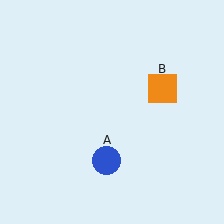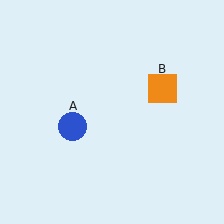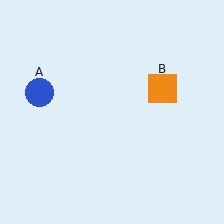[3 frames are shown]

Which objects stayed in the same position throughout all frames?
Orange square (object B) remained stationary.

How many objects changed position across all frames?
1 object changed position: blue circle (object A).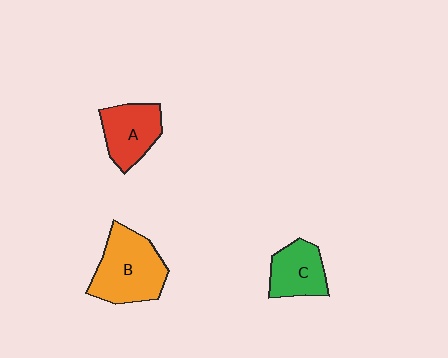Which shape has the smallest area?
Shape C (green).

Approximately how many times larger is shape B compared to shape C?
Approximately 1.6 times.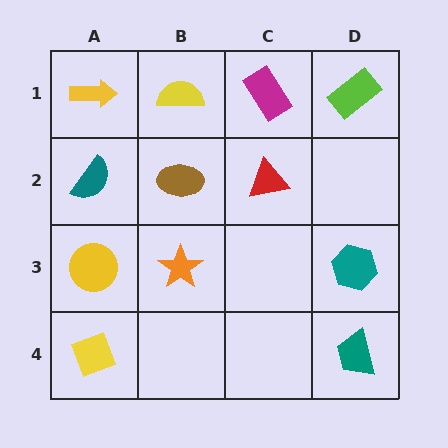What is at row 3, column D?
A teal hexagon.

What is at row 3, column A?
A yellow circle.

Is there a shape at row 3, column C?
No, that cell is empty.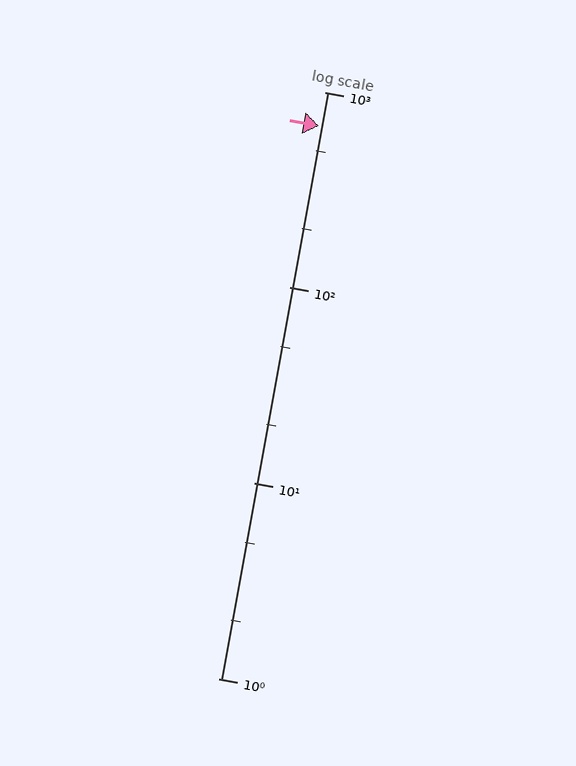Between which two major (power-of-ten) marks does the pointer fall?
The pointer is between 100 and 1000.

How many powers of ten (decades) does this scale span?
The scale spans 3 decades, from 1 to 1000.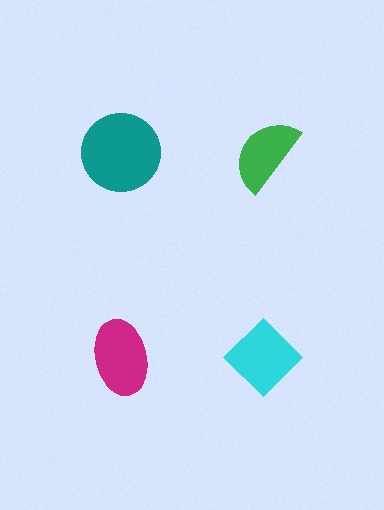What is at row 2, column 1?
A magenta ellipse.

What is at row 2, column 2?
A cyan diamond.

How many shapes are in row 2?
2 shapes.